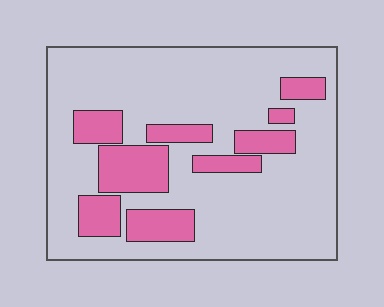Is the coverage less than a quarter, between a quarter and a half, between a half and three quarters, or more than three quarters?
Less than a quarter.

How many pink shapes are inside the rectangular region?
9.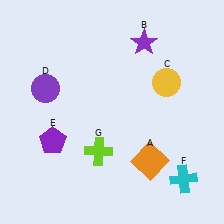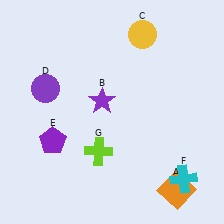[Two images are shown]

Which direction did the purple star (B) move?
The purple star (B) moved down.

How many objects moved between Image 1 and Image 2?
3 objects moved between the two images.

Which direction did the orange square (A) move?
The orange square (A) moved down.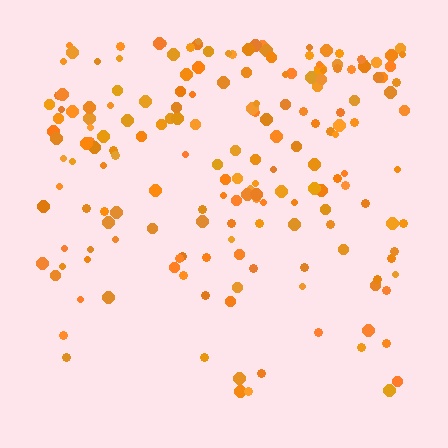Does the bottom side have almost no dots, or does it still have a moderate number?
Still a moderate number, just noticeably fewer than the top.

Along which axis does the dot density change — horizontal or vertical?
Vertical.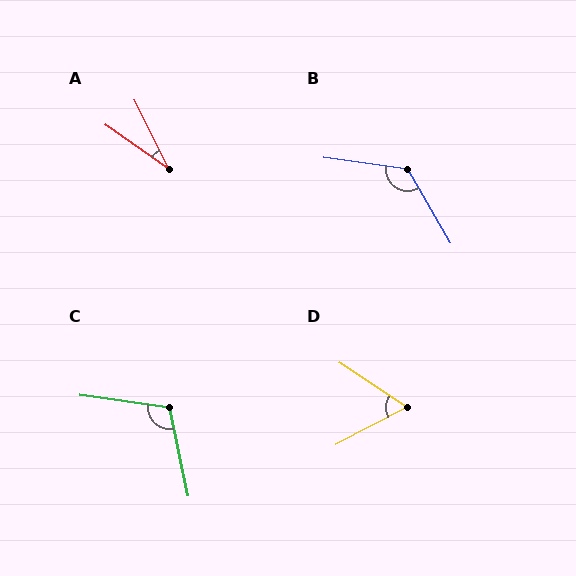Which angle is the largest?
B, at approximately 129 degrees.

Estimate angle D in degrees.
Approximately 61 degrees.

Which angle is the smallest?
A, at approximately 28 degrees.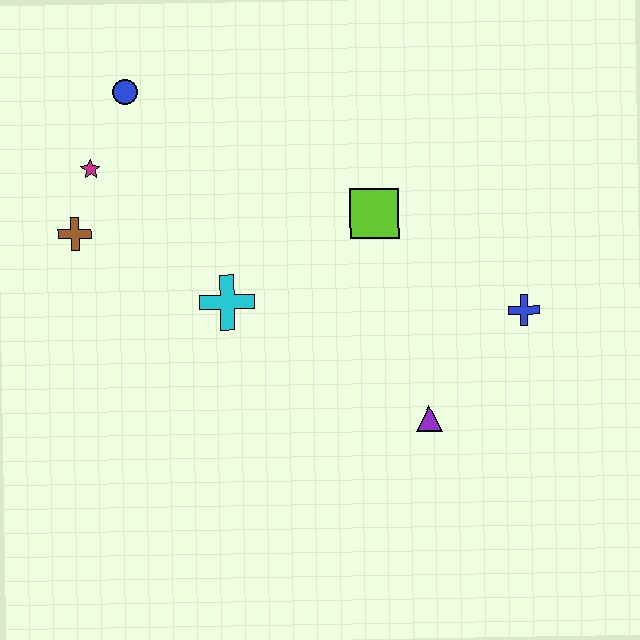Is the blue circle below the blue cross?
No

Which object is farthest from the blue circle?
The blue cross is farthest from the blue circle.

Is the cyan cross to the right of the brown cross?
Yes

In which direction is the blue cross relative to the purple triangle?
The blue cross is above the purple triangle.